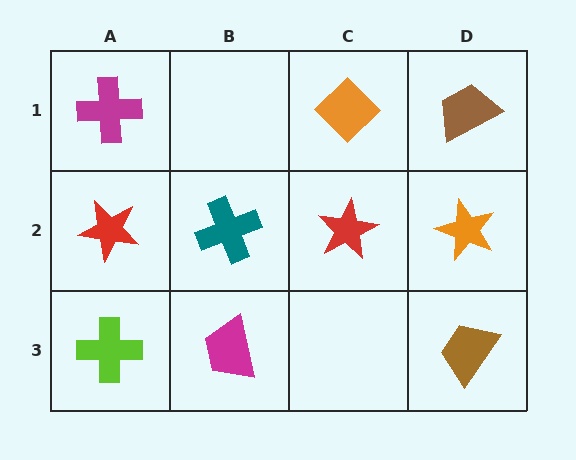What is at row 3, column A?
A lime cross.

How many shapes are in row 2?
4 shapes.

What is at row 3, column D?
A brown trapezoid.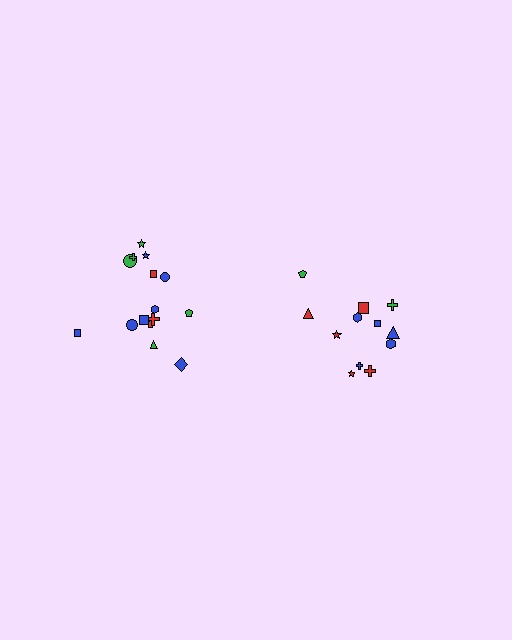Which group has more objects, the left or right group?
The left group.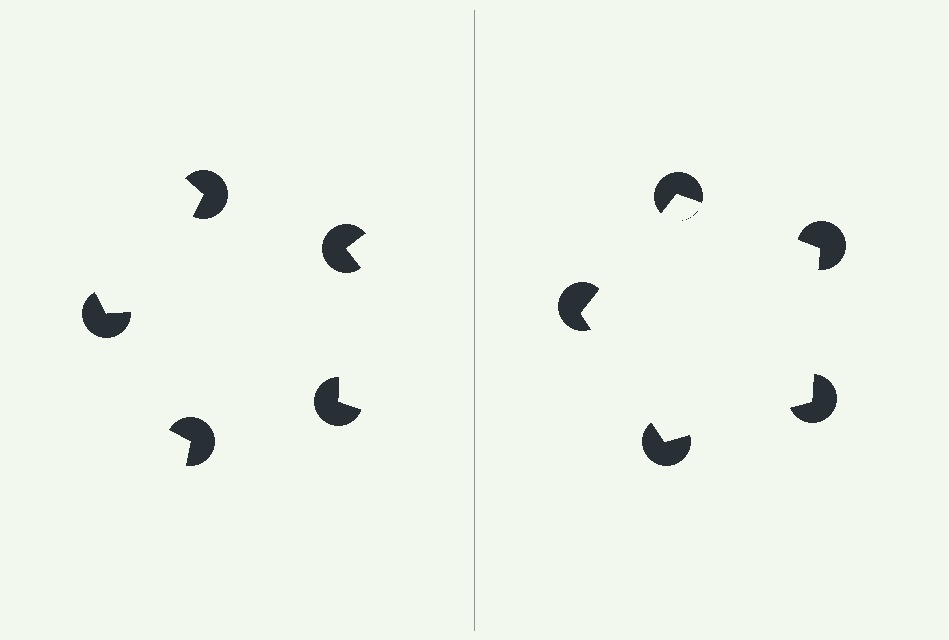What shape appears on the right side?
An illusory pentagon.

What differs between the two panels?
The pac-man discs are positioned identically on both sides; only the wedge orientations differ. On the right they align to a pentagon; on the left they are misaligned.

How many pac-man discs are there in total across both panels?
10 — 5 on each side.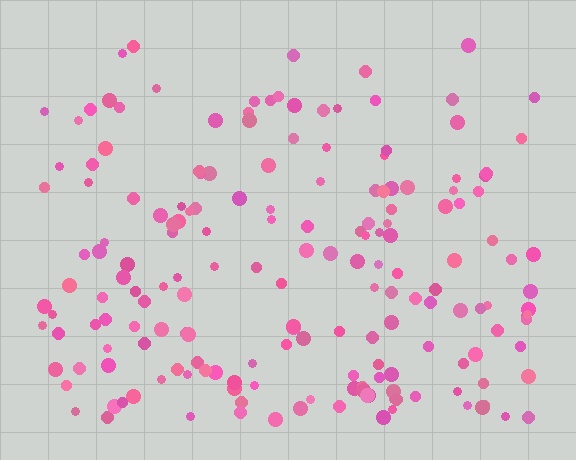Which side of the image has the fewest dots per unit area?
The top.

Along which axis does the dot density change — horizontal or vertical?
Vertical.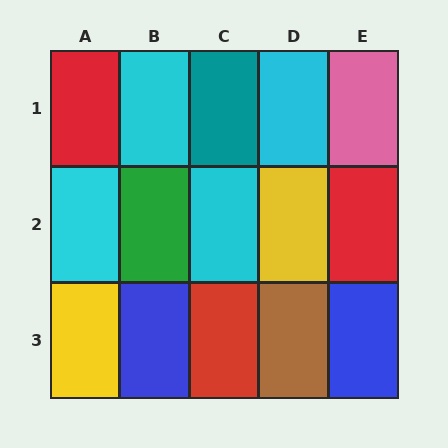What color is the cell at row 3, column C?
Red.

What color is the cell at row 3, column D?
Brown.